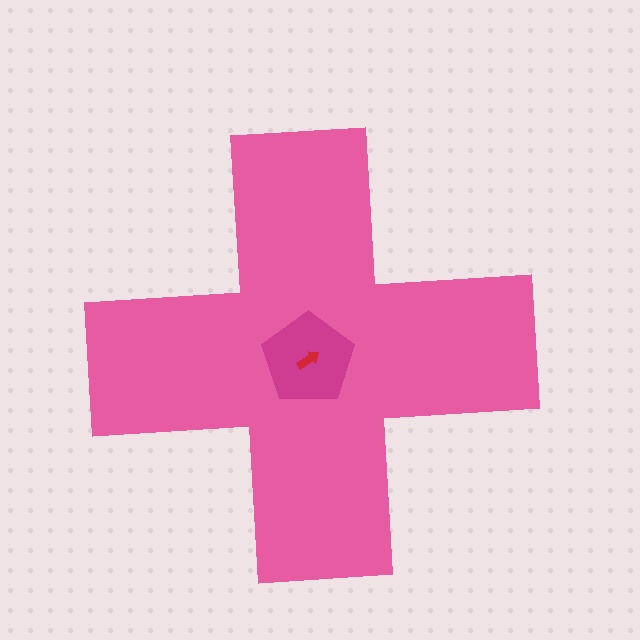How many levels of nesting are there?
3.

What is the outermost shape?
The pink cross.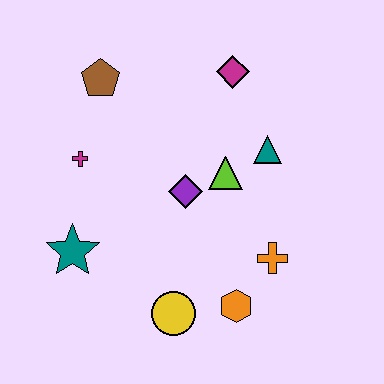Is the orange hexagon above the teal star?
No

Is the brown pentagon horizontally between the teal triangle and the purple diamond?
No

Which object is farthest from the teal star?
The magenta diamond is farthest from the teal star.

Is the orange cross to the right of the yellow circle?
Yes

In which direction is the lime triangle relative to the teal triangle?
The lime triangle is to the left of the teal triangle.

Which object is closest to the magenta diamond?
The teal triangle is closest to the magenta diamond.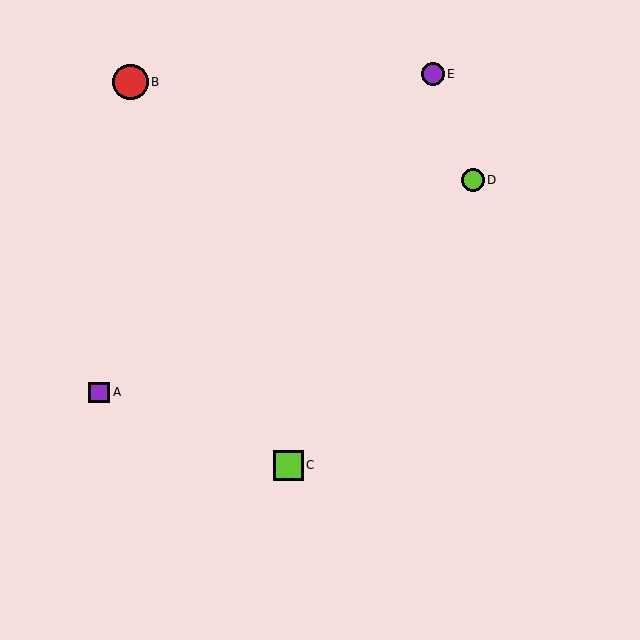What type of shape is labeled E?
Shape E is a purple circle.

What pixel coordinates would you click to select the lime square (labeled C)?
Click at (288, 465) to select the lime square C.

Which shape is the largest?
The red circle (labeled B) is the largest.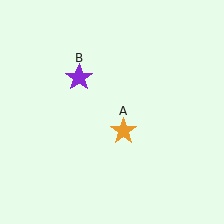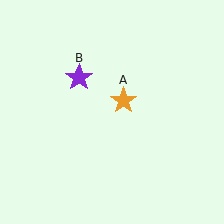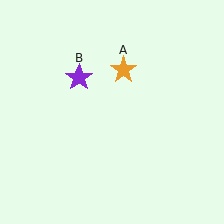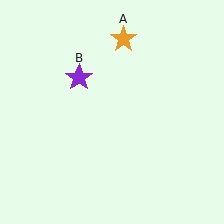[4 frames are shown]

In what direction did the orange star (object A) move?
The orange star (object A) moved up.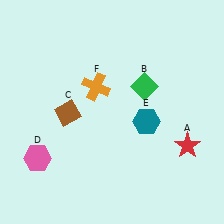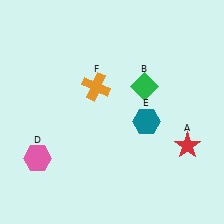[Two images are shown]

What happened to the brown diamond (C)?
The brown diamond (C) was removed in Image 2. It was in the bottom-left area of Image 1.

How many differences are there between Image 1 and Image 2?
There is 1 difference between the two images.